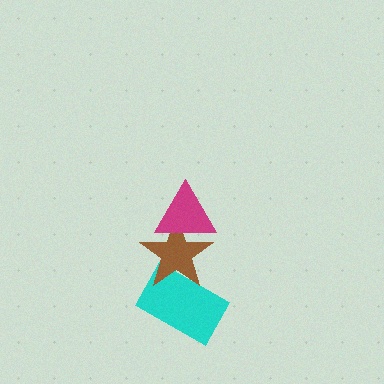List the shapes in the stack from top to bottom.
From top to bottom: the magenta triangle, the brown star, the cyan rectangle.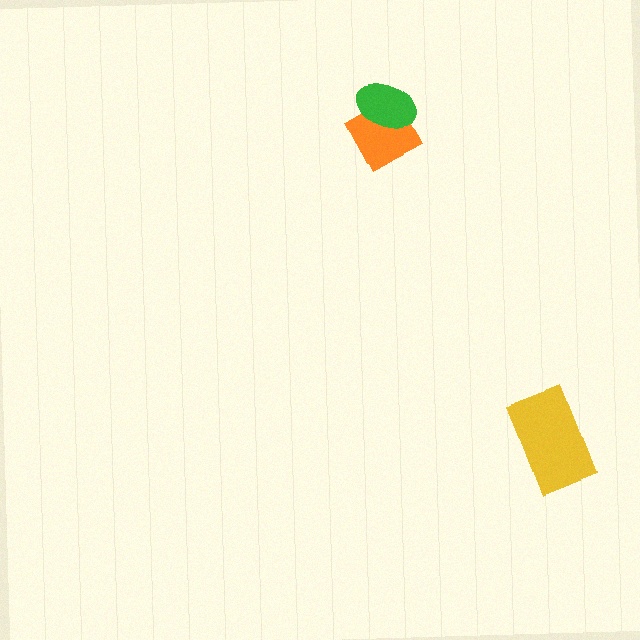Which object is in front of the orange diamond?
The green ellipse is in front of the orange diamond.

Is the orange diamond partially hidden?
Yes, it is partially covered by another shape.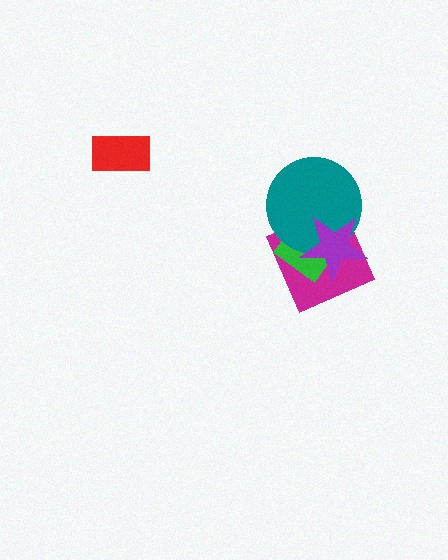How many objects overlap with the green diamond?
3 objects overlap with the green diamond.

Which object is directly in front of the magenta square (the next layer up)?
The green diamond is directly in front of the magenta square.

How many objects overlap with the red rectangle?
0 objects overlap with the red rectangle.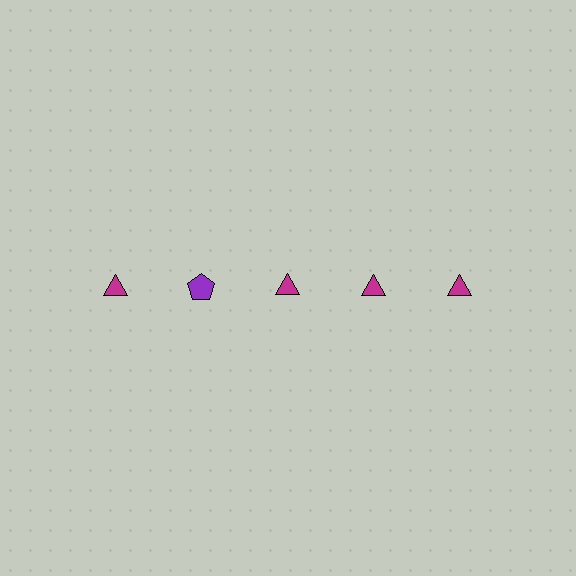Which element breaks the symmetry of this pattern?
The purple pentagon in the top row, second from left column breaks the symmetry. All other shapes are magenta triangles.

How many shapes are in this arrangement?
There are 5 shapes arranged in a grid pattern.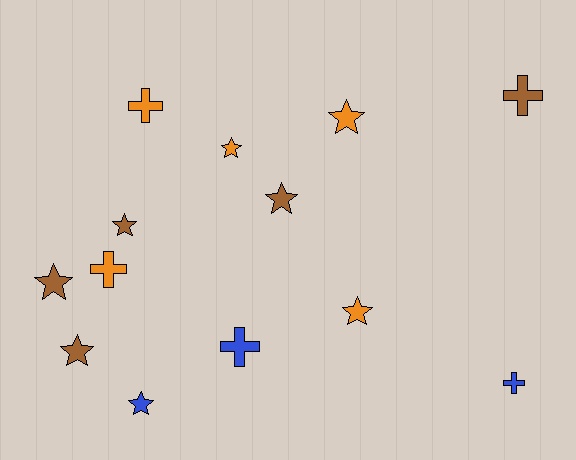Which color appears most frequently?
Orange, with 5 objects.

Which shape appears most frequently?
Star, with 8 objects.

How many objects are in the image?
There are 13 objects.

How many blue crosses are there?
There are 2 blue crosses.